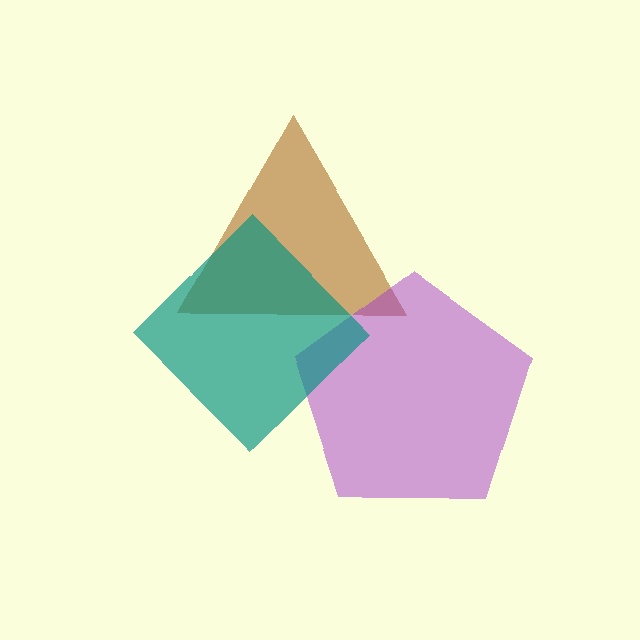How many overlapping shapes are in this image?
There are 3 overlapping shapes in the image.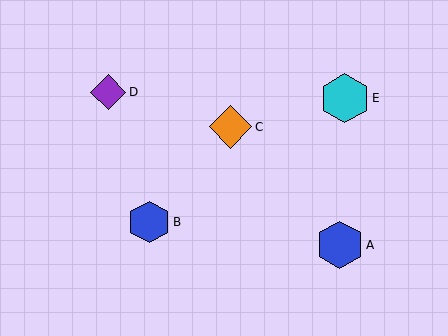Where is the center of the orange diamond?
The center of the orange diamond is at (230, 127).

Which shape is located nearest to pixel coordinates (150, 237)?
The blue hexagon (labeled B) at (149, 222) is nearest to that location.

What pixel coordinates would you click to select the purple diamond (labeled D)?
Click at (108, 92) to select the purple diamond D.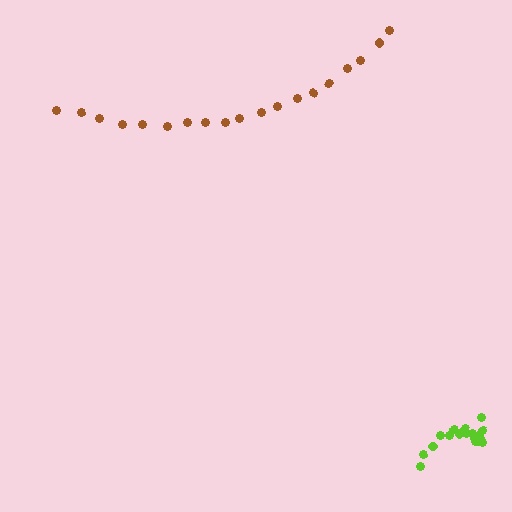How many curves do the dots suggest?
There are 2 distinct paths.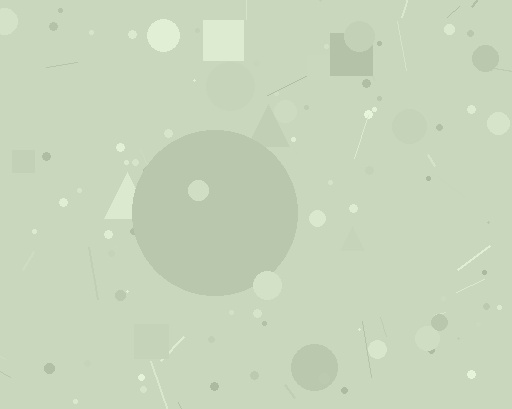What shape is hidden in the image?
A circle is hidden in the image.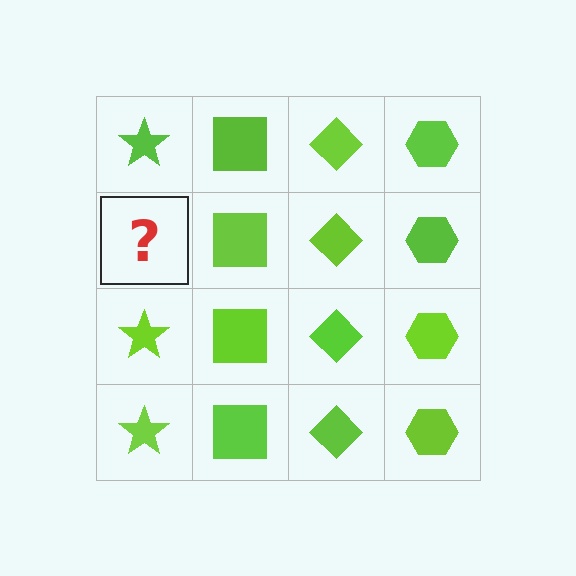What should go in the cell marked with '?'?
The missing cell should contain a lime star.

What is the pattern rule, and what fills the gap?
The rule is that each column has a consistent shape. The gap should be filled with a lime star.